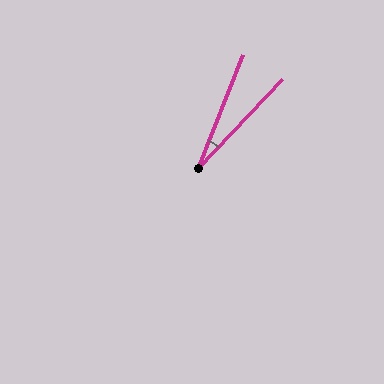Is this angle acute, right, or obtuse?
It is acute.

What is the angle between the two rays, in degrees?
Approximately 22 degrees.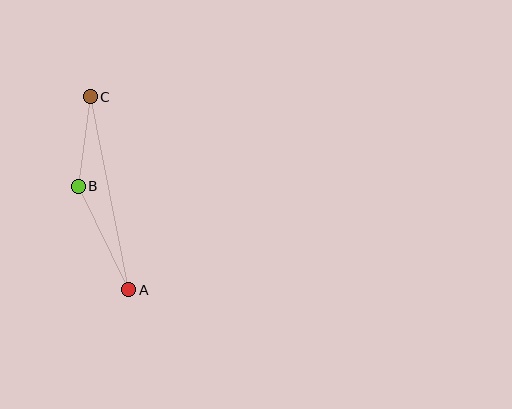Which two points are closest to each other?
Points B and C are closest to each other.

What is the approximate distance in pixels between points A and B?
The distance between A and B is approximately 115 pixels.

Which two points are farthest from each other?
Points A and C are farthest from each other.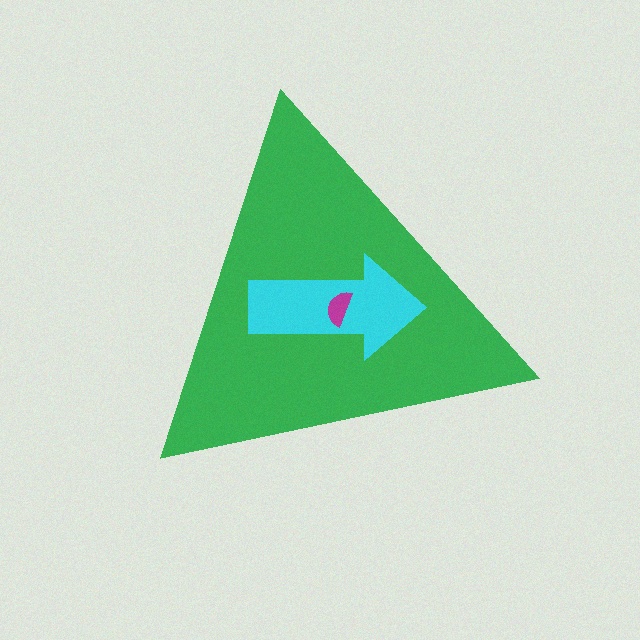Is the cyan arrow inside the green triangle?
Yes.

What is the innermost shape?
The magenta semicircle.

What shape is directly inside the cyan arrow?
The magenta semicircle.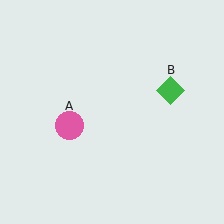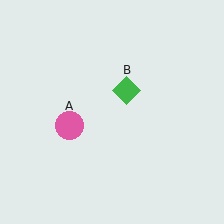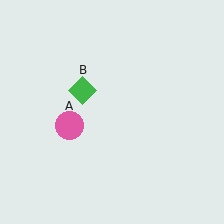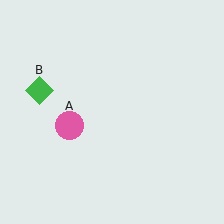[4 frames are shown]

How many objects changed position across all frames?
1 object changed position: green diamond (object B).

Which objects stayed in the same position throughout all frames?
Pink circle (object A) remained stationary.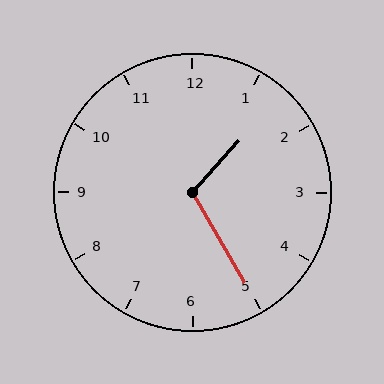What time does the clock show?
1:25.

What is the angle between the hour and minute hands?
Approximately 108 degrees.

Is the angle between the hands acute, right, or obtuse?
It is obtuse.